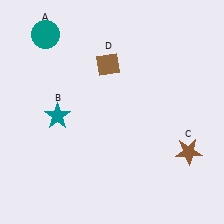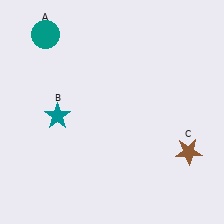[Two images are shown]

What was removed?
The brown diamond (D) was removed in Image 2.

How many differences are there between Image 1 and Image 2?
There is 1 difference between the two images.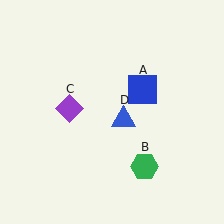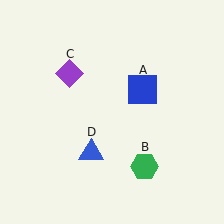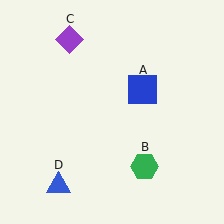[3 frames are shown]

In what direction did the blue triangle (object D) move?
The blue triangle (object D) moved down and to the left.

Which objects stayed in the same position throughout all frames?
Blue square (object A) and green hexagon (object B) remained stationary.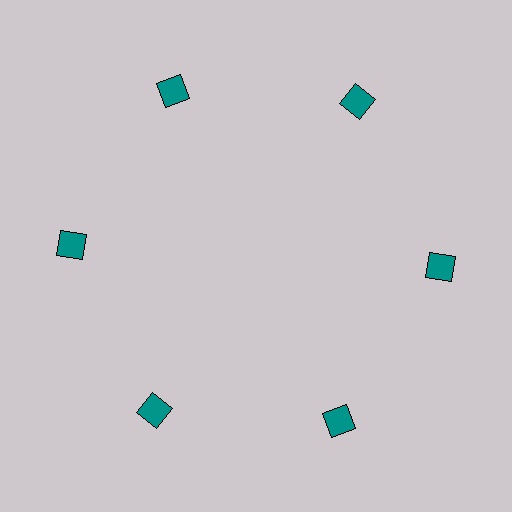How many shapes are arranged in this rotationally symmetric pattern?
There are 6 shapes, arranged in 6 groups of 1.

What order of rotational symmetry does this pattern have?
This pattern has 6-fold rotational symmetry.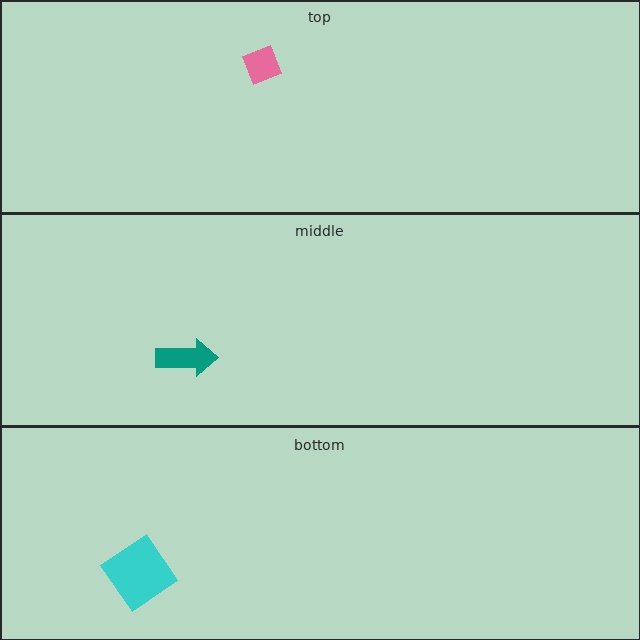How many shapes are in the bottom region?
1.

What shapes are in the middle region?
The teal arrow.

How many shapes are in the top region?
1.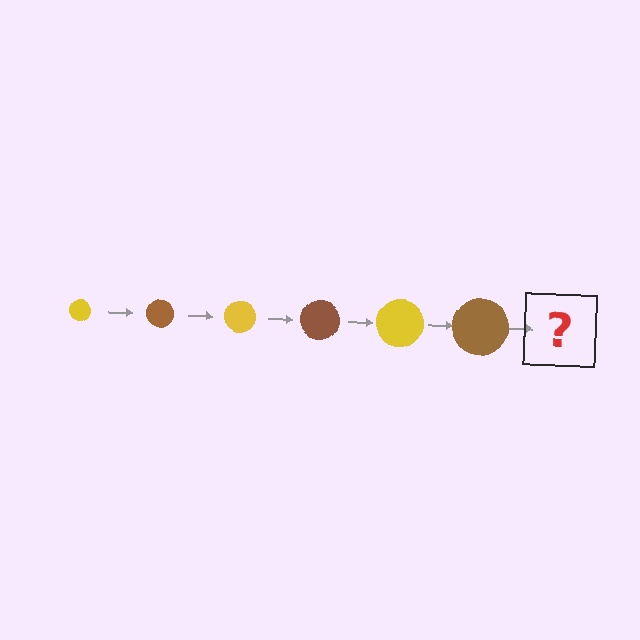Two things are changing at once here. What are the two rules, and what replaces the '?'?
The two rules are that the circle grows larger each step and the color cycles through yellow and brown. The '?' should be a yellow circle, larger than the previous one.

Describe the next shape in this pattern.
It should be a yellow circle, larger than the previous one.